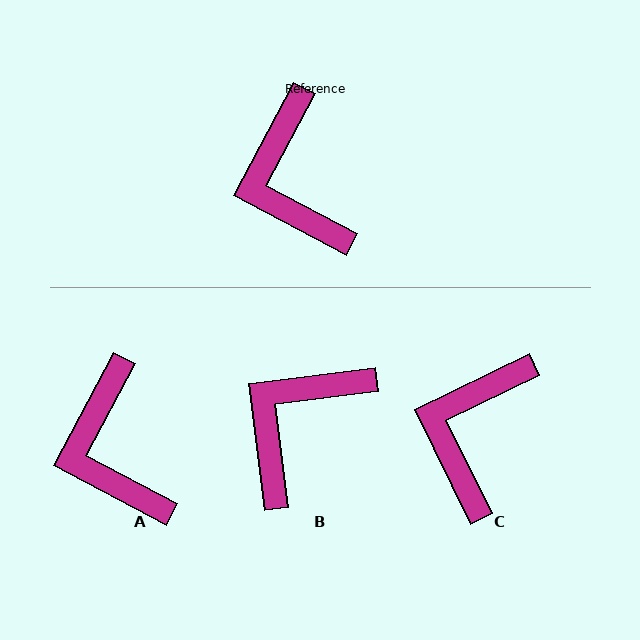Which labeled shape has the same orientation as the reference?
A.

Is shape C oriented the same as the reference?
No, it is off by about 36 degrees.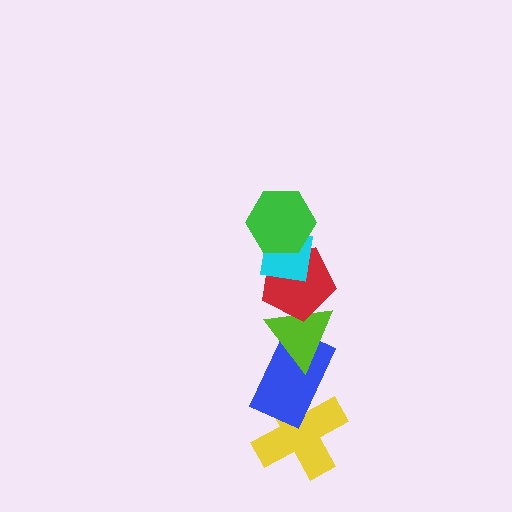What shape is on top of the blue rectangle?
The lime triangle is on top of the blue rectangle.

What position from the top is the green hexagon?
The green hexagon is 1st from the top.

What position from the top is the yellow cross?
The yellow cross is 6th from the top.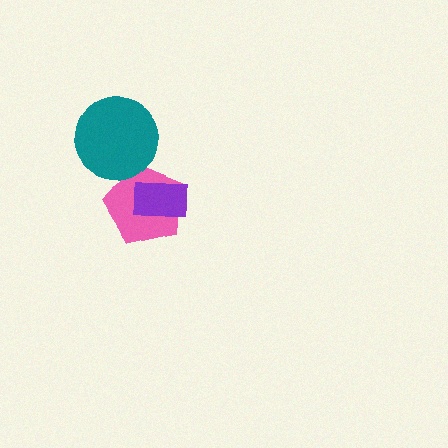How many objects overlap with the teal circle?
1 object overlaps with the teal circle.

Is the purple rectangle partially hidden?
No, no other shape covers it.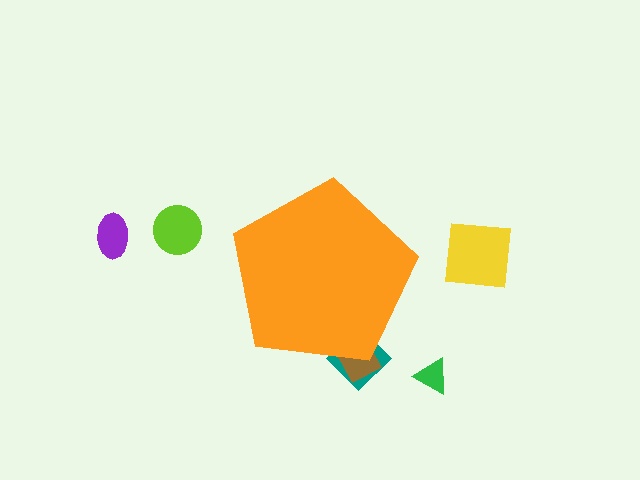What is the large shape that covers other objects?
An orange pentagon.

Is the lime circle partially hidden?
No, the lime circle is fully visible.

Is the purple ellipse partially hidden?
No, the purple ellipse is fully visible.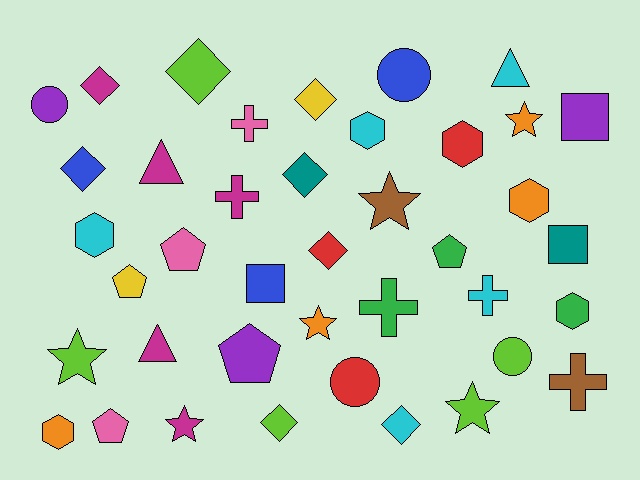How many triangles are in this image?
There are 3 triangles.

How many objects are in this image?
There are 40 objects.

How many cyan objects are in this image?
There are 5 cyan objects.